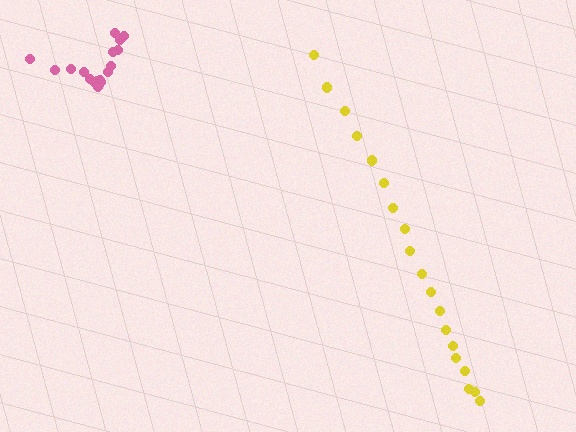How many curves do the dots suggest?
There are 2 distinct paths.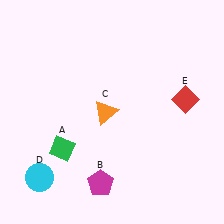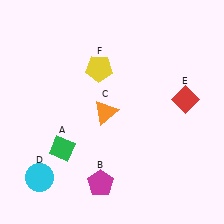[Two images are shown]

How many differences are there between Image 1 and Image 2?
There is 1 difference between the two images.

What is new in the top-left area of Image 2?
A yellow pentagon (F) was added in the top-left area of Image 2.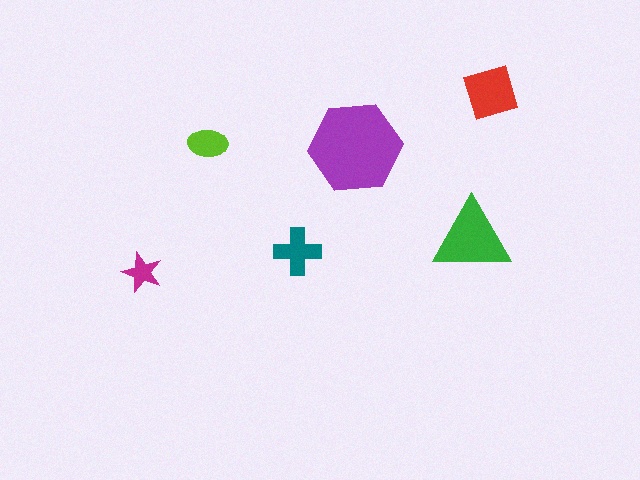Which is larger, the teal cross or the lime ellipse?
The teal cross.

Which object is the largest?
The purple hexagon.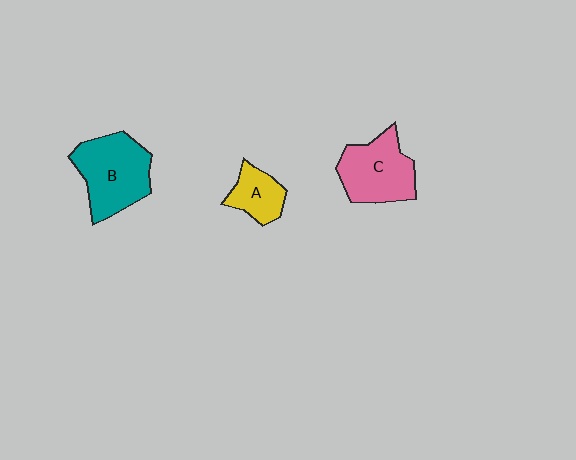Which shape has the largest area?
Shape B (teal).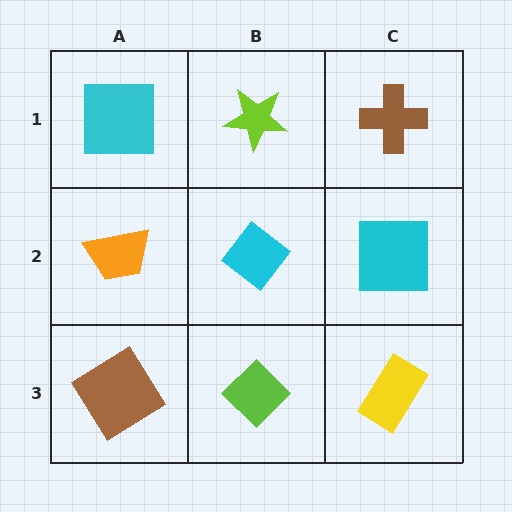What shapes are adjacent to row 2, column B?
A lime star (row 1, column B), a lime diamond (row 3, column B), an orange trapezoid (row 2, column A), a cyan square (row 2, column C).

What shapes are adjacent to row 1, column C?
A cyan square (row 2, column C), a lime star (row 1, column B).